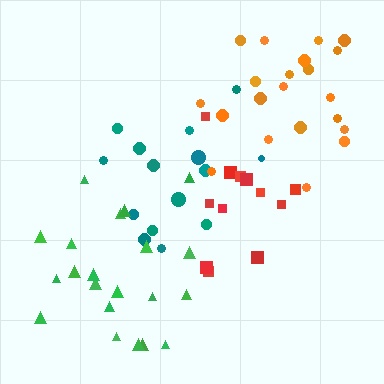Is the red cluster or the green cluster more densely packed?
Red.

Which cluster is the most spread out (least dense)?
Green.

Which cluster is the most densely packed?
Red.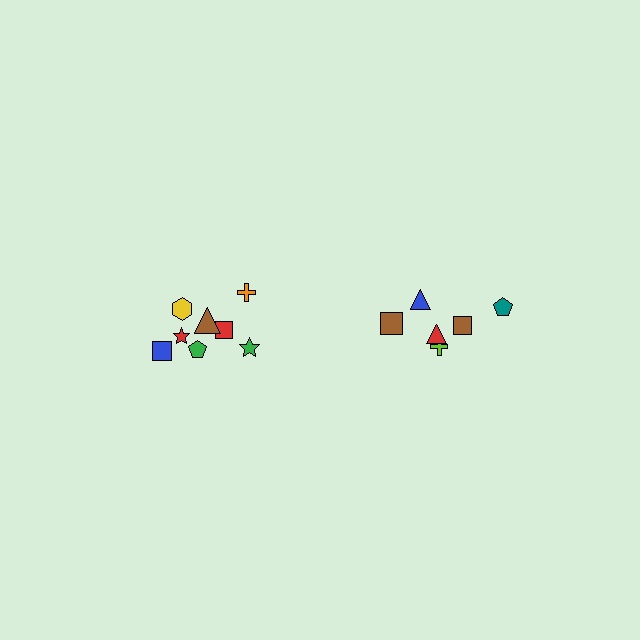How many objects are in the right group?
There are 6 objects.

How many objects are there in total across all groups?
There are 14 objects.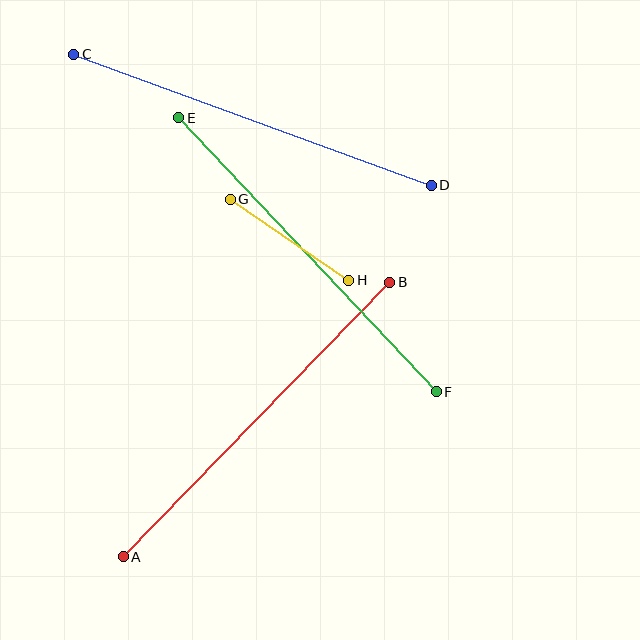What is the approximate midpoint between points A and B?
The midpoint is at approximately (256, 419) pixels.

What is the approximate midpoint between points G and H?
The midpoint is at approximately (289, 240) pixels.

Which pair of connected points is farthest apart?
Points A and B are farthest apart.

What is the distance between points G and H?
The distance is approximately 143 pixels.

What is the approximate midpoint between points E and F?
The midpoint is at approximately (308, 255) pixels.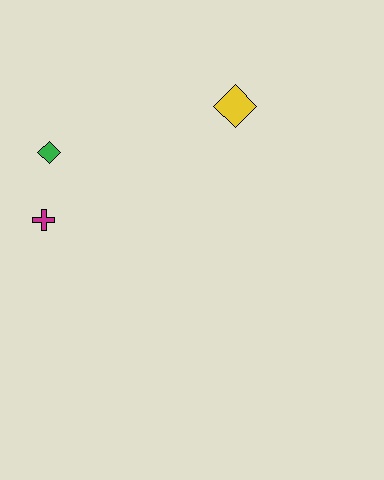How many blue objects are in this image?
There are no blue objects.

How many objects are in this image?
There are 3 objects.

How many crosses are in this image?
There is 1 cross.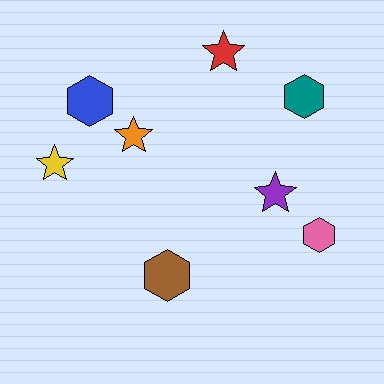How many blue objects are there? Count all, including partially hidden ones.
There is 1 blue object.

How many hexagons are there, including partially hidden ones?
There are 4 hexagons.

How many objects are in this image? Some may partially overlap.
There are 8 objects.